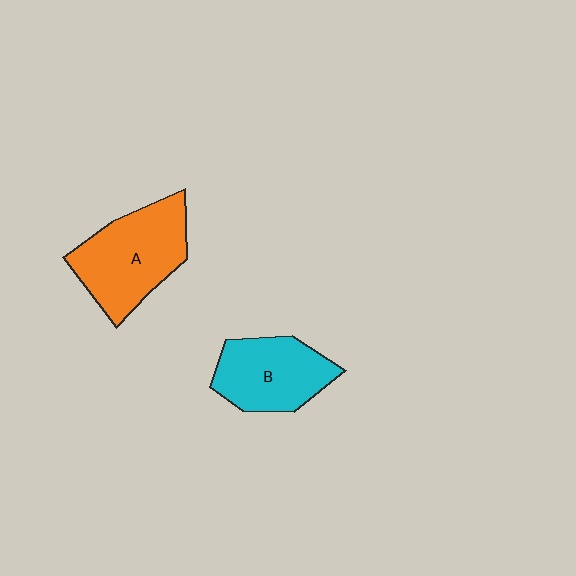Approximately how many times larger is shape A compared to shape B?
Approximately 1.2 times.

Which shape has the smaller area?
Shape B (cyan).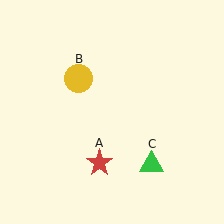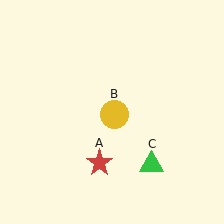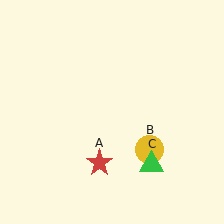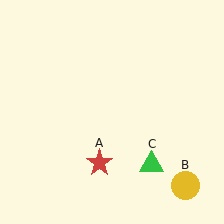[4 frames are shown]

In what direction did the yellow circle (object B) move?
The yellow circle (object B) moved down and to the right.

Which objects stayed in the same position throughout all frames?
Red star (object A) and green triangle (object C) remained stationary.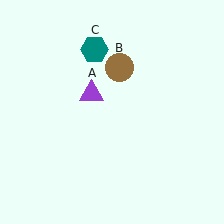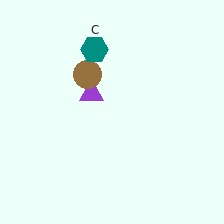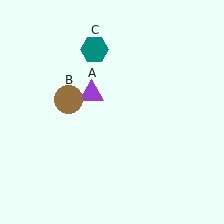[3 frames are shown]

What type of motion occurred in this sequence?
The brown circle (object B) rotated counterclockwise around the center of the scene.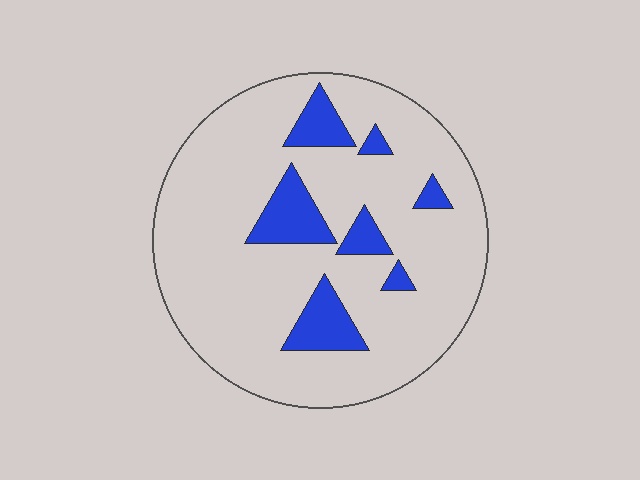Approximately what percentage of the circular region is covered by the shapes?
Approximately 15%.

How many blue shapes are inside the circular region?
7.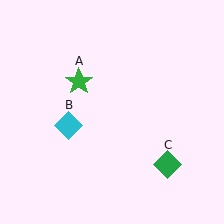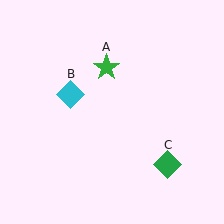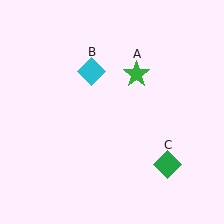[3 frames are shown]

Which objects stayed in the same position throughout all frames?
Green diamond (object C) remained stationary.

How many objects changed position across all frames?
2 objects changed position: green star (object A), cyan diamond (object B).